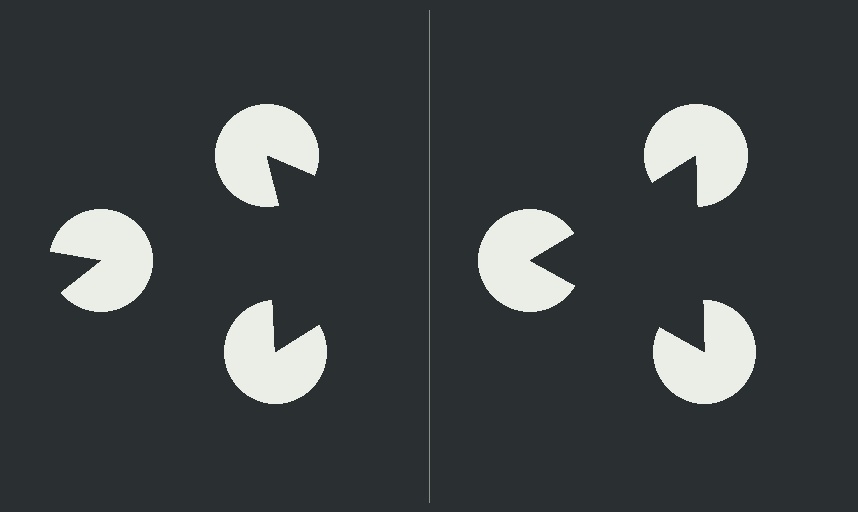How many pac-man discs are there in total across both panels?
6 — 3 on each side.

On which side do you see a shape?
An illusory triangle appears on the right side. On the left side the wedge cuts are rotated, so no coherent shape forms.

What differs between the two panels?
The pac-man discs are positioned identically on both sides; only the wedge orientations differ. On the right they align to a triangle; on the left they are misaligned.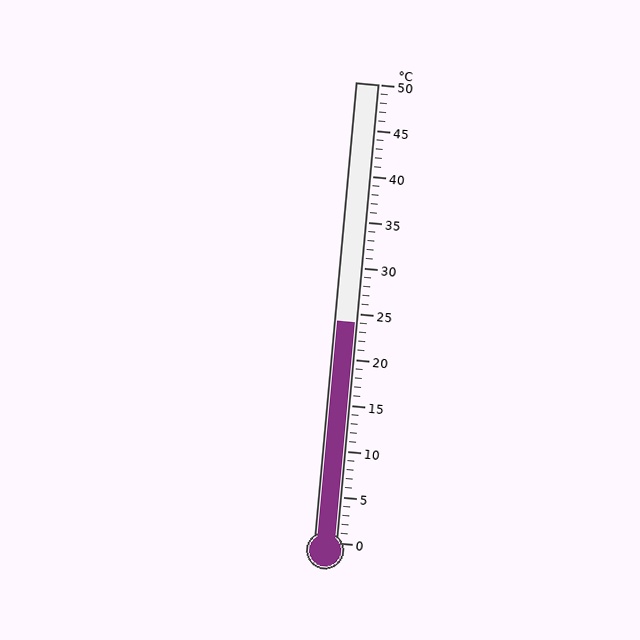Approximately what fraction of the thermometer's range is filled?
The thermometer is filled to approximately 50% of its range.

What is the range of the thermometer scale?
The thermometer scale ranges from 0°C to 50°C.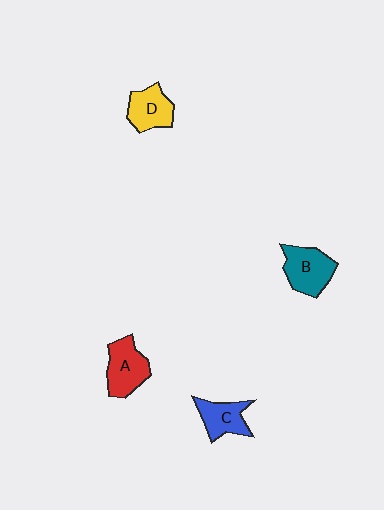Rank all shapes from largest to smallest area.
From largest to smallest: B (teal), A (red), D (yellow), C (blue).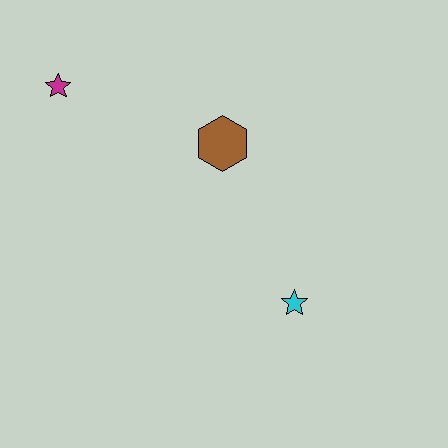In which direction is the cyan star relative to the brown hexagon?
The cyan star is below the brown hexagon.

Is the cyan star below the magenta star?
Yes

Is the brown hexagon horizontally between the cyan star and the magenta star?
Yes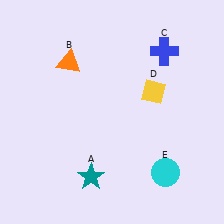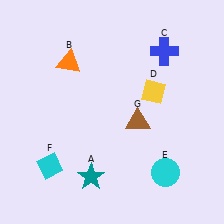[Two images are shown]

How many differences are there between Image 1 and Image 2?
There are 2 differences between the two images.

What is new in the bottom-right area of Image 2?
A brown triangle (G) was added in the bottom-right area of Image 2.